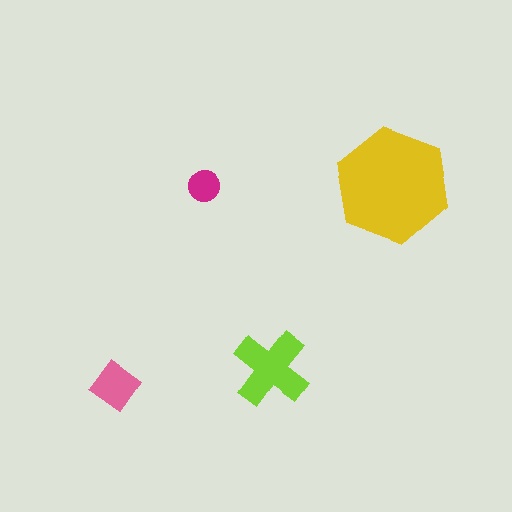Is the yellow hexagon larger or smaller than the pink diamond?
Larger.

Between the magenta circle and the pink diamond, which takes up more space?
The pink diamond.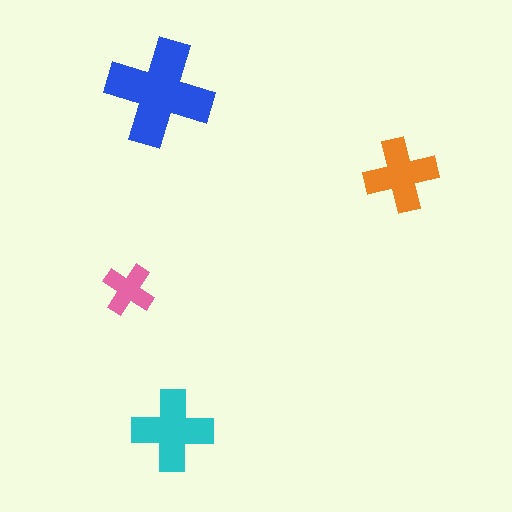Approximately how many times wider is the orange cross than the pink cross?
About 1.5 times wider.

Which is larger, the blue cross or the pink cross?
The blue one.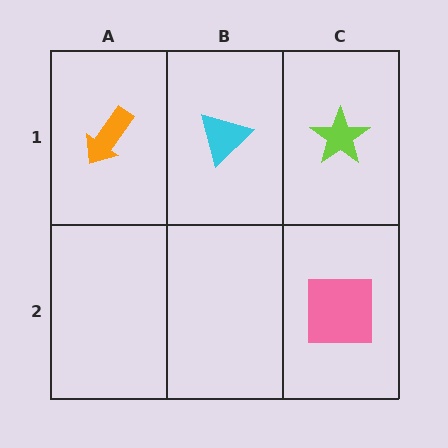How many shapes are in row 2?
1 shape.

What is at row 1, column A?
An orange arrow.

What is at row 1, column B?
A cyan triangle.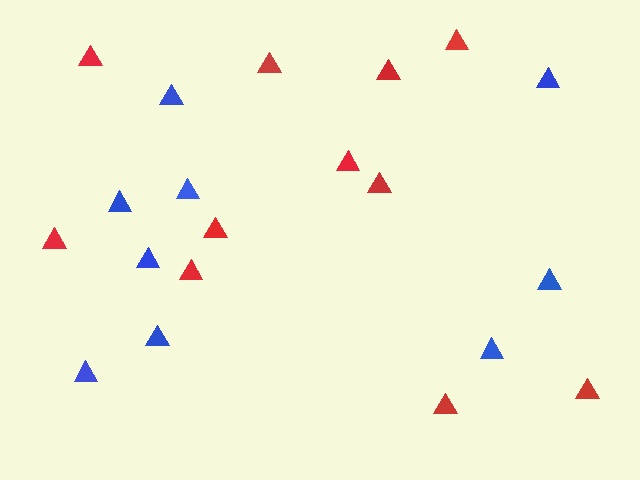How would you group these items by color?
There are 2 groups: one group of blue triangles (9) and one group of red triangles (11).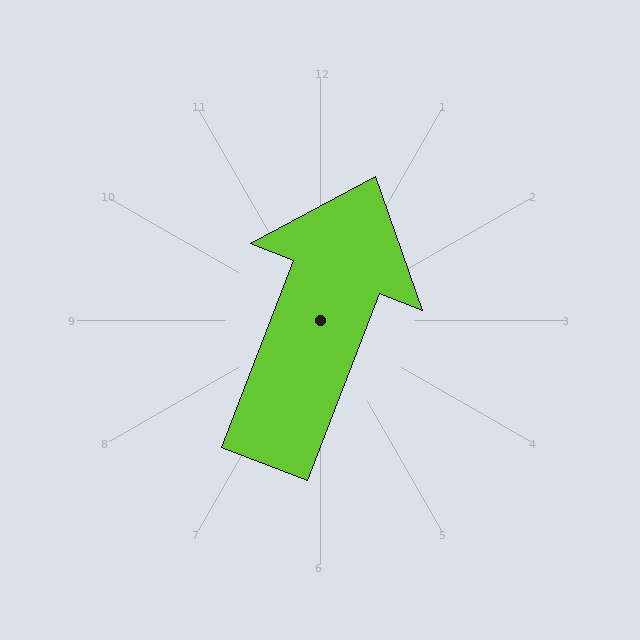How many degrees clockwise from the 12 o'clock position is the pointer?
Approximately 21 degrees.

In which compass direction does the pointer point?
North.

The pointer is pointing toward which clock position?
Roughly 1 o'clock.